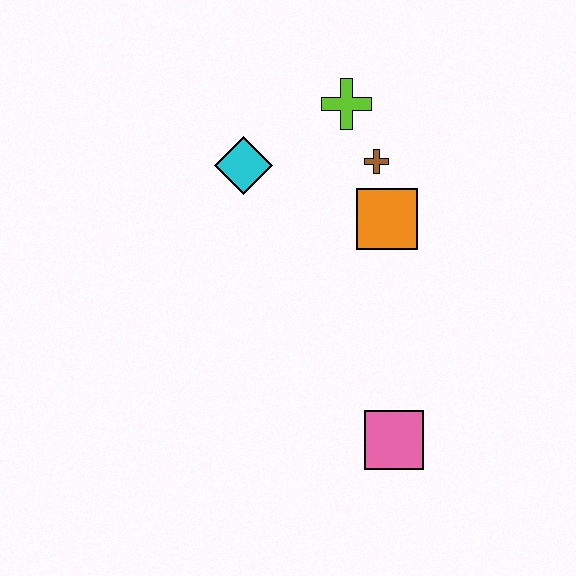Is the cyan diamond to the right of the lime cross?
No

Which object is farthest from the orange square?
The pink square is farthest from the orange square.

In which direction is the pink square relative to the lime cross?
The pink square is below the lime cross.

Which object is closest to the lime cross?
The brown cross is closest to the lime cross.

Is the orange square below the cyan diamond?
Yes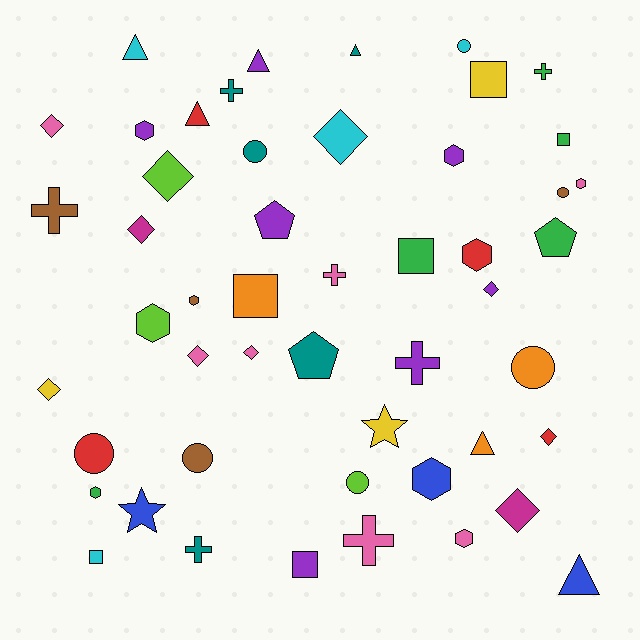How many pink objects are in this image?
There are 7 pink objects.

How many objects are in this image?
There are 50 objects.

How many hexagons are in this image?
There are 9 hexagons.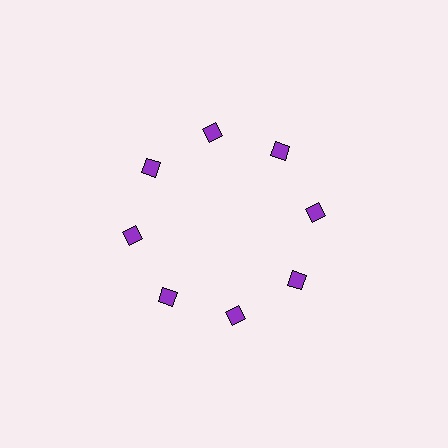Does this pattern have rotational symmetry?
Yes, this pattern has 8-fold rotational symmetry. It looks the same after rotating 45 degrees around the center.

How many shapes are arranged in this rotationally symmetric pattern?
There are 8 shapes, arranged in 8 groups of 1.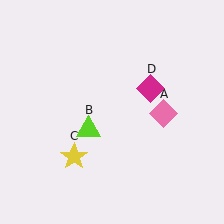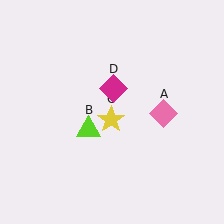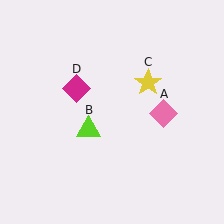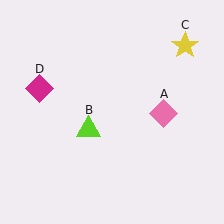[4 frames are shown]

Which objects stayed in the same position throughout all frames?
Pink diamond (object A) and lime triangle (object B) remained stationary.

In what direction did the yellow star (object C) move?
The yellow star (object C) moved up and to the right.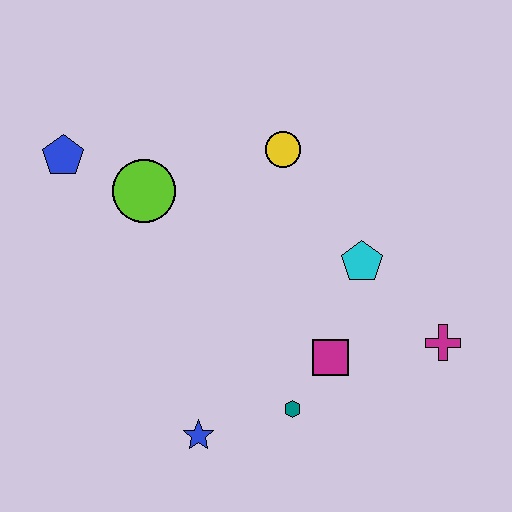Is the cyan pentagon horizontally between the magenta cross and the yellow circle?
Yes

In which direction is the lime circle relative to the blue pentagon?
The lime circle is to the right of the blue pentagon.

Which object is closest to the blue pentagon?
The lime circle is closest to the blue pentagon.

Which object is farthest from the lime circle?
The magenta cross is farthest from the lime circle.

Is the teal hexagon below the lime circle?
Yes